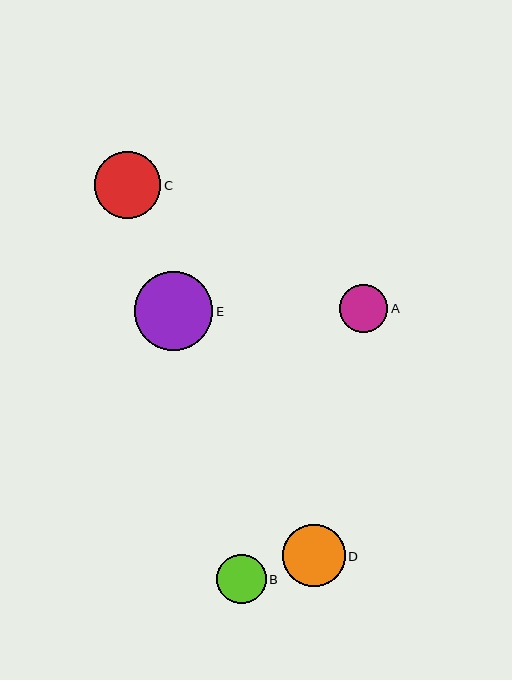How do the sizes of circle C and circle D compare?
Circle C and circle D are approximately the same size.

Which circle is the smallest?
Circle A is the smallest with a size of approximately 48 pixels.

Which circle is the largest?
Circle E is the largest with a size of approximately 78 pixels.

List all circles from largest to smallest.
From largest to smallest: E, C, D, B, A.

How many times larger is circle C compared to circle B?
Circle C is approximately 1.3 times the size of circle B.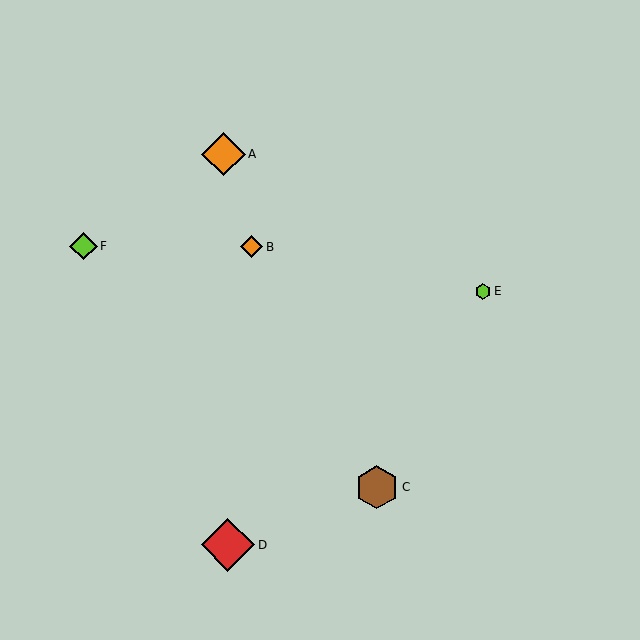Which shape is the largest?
The red diamond (labeled D) is the largest.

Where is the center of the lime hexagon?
The center of the lime hexagon is at (483, 291).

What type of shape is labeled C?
Shape C is a brown hexagon.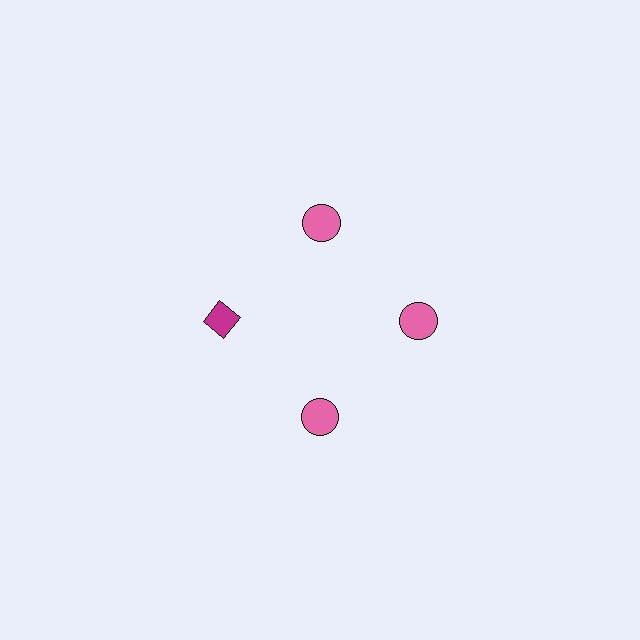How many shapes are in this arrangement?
There are 4 shapes arranged in a ring pattern.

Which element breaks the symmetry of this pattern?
The magenta diamond at roughly the 9 o'clock position breaks the symmetry. All other shapes are pink circles.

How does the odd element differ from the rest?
It differs in both color (magenta instead of pink) and shape (diamond instead of circle).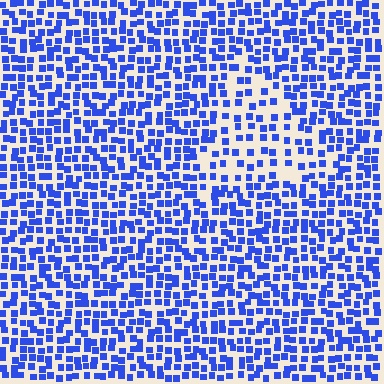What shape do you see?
I see a triangle.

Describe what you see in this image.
The image contains small blue elements arranged at two different densities. A triangle-shaped region is visible where the elements are less densely packed than the surrounding area.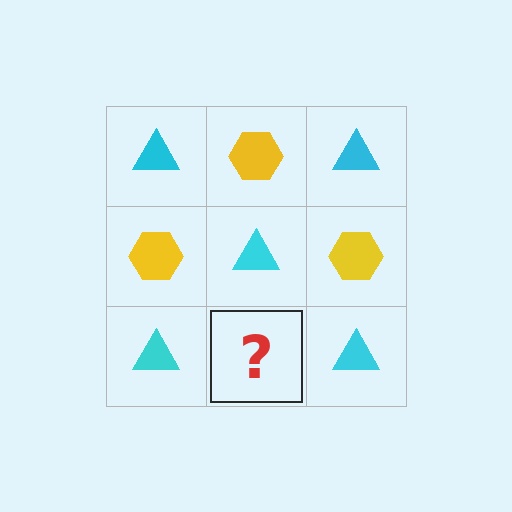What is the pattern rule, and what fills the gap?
The rule is that it alternates cyan triangle and yellow hexagon in a checkerboard pattern. The gap should be filled with a yellow hexagon.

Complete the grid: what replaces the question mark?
The question mark should be replaced with a yellow hexagon.